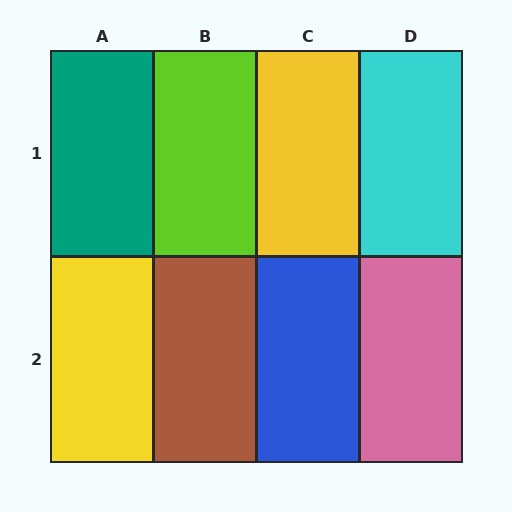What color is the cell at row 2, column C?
Blue.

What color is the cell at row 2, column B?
Brown.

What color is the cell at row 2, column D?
Pink.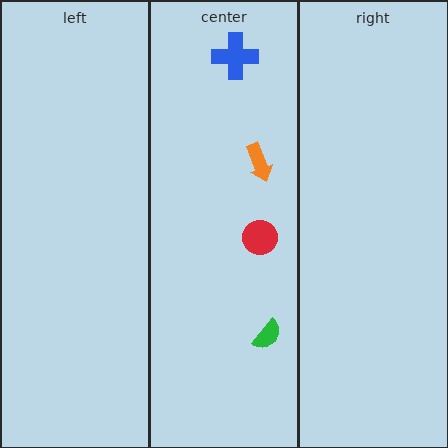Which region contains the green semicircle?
The center region.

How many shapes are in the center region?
4.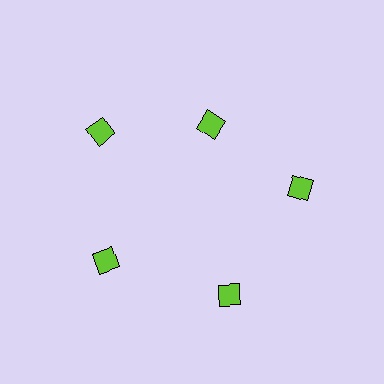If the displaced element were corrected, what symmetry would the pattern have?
It would have 5-fold rotational symmetry — the pattern would map onto itself every 72 degrees.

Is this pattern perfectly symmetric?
No. The 5 lime diamonds are arranged in a ring, but one element near the 1 o'clock position is pulled inward toward the center, breaking the 5-fold rotational symmetry.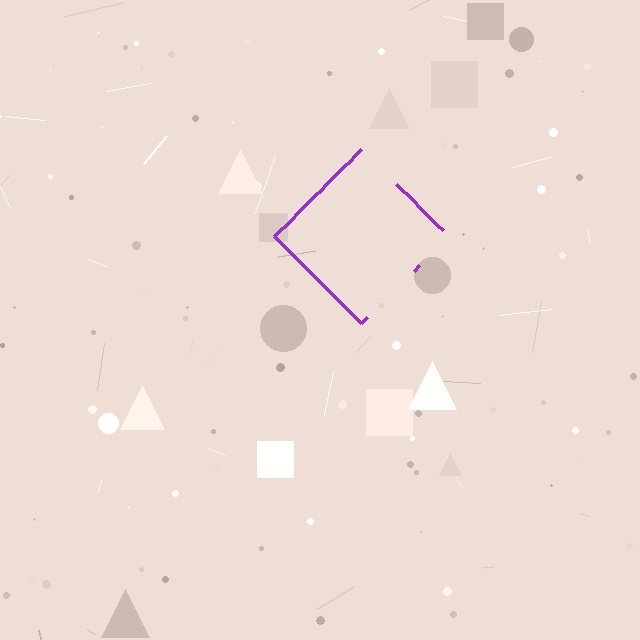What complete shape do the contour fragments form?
The contour fragments form a diamond.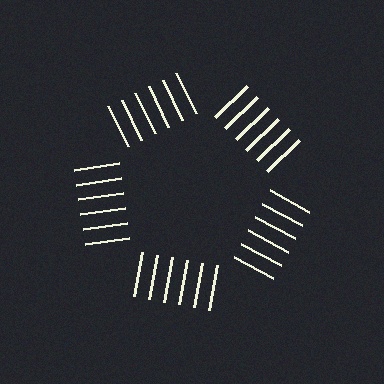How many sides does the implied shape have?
5 sides — the line-ends trace a pentagon.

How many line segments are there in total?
30 — 6 along each of the 5 edges.